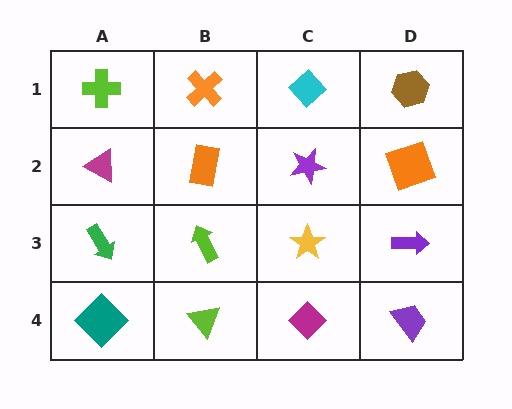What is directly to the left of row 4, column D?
A magenta diamond.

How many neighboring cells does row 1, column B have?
3.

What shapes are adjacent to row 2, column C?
A cyan diamond (row 1, column C), a yellow star (row 3, column C), an orange rectangle (row 2, column B), an orange square (row 2, column D).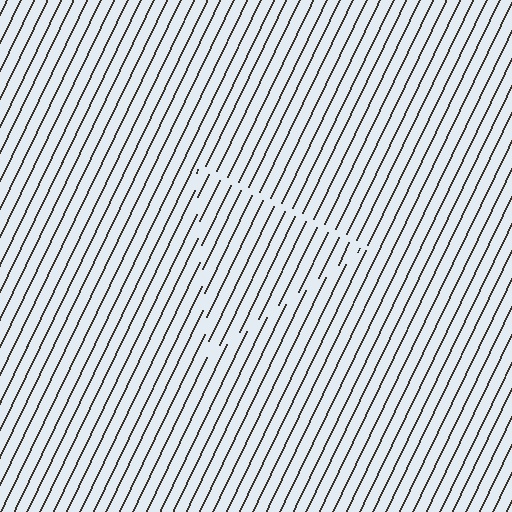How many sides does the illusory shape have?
3 sides — the line-ends trace a triangle.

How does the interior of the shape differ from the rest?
The interior of the shape contains the same grating, shifted by half a period — the contour is defined by the phase discontinuity where line-ends from the inner and outer gratings abut.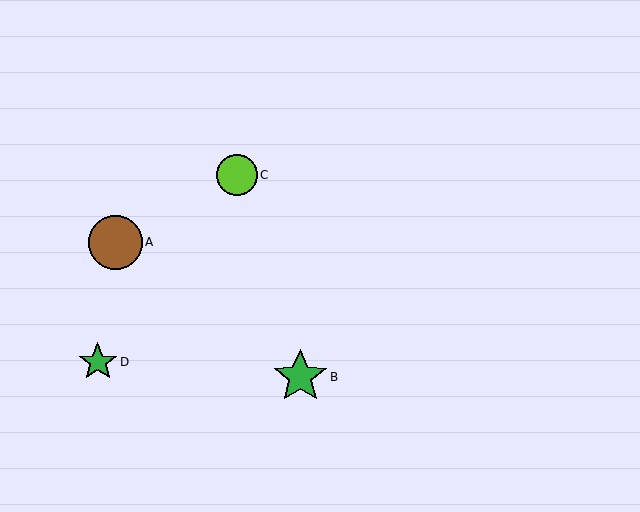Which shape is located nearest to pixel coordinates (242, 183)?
The lime circle (labeled C) at (237, 175) is nearest to that location.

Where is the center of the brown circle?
The center of the brown circle is at (115, 242).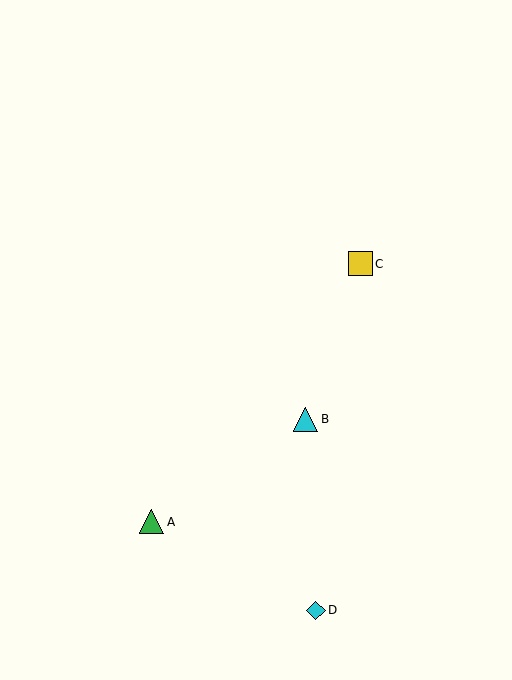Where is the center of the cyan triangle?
The center of the cyan triangle is at (305, 419).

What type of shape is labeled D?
Shape D is a cyan diamond.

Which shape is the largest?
The cyan triangle (labeled B) is the largest.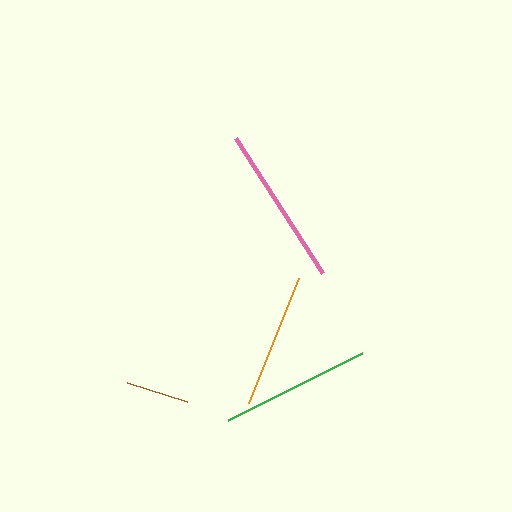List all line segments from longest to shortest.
From longest to shortest: pink, green, orange, brown.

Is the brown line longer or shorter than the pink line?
The pink line is longer than the brown line.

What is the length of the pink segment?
The pink segment is approximately 160 pixels long.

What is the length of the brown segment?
The brown segment is approximately 62 pixels long.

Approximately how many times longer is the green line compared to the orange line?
The green line is approximately 1.1 times the length of the orange line.